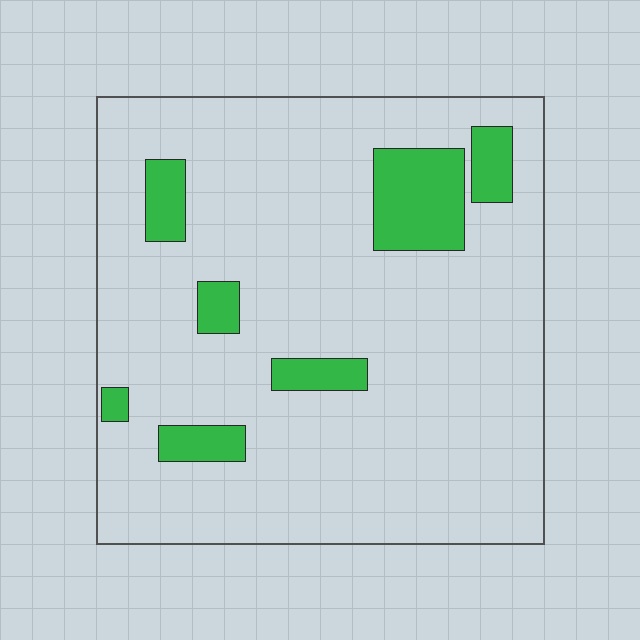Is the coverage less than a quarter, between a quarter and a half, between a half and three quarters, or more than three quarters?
Less than a quarter.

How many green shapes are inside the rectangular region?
7.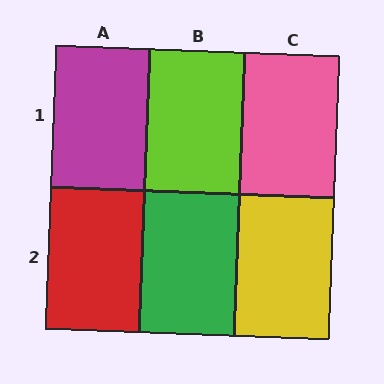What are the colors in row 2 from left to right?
Red, green, yellow.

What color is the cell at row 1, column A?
Magenta.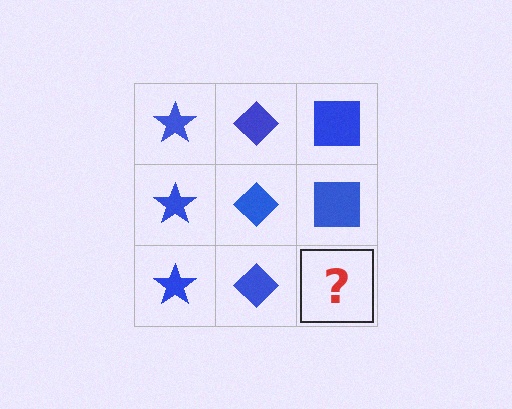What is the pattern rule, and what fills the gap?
The rule is that each column has a consistent shape. The gap should be filled with a blue square.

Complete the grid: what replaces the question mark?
The question mark should be replaced with a blue square.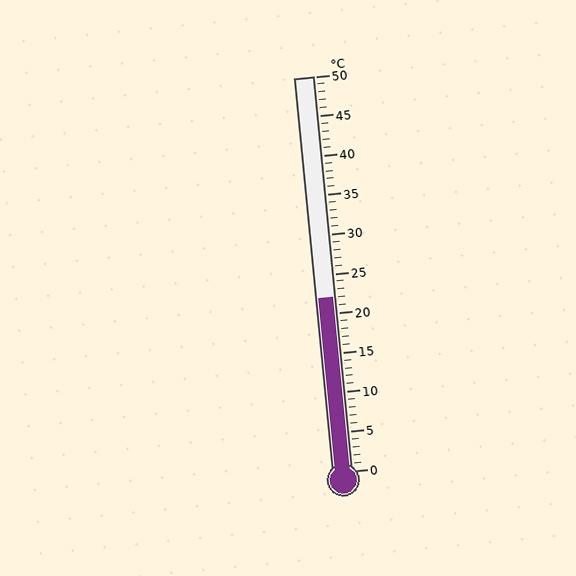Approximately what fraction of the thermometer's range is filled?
The thermometer is filled to approximately 45% of its range.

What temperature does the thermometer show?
The thermometer shows approximately 22°C.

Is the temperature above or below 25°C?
The temperature is below 25°C.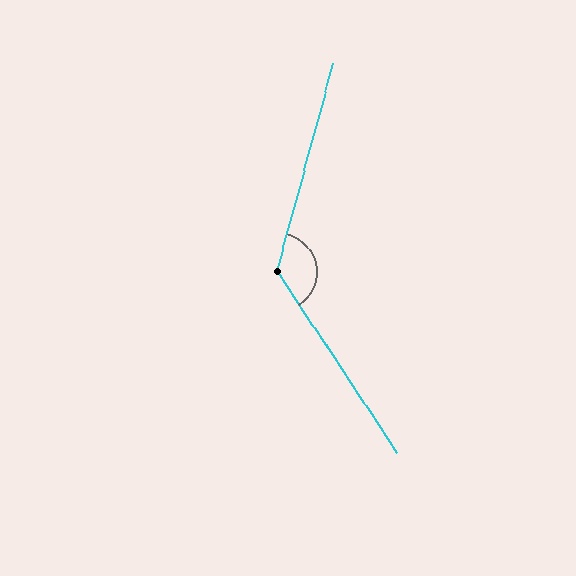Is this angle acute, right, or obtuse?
It is obtuse.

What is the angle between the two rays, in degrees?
Approximately 132 degrees.